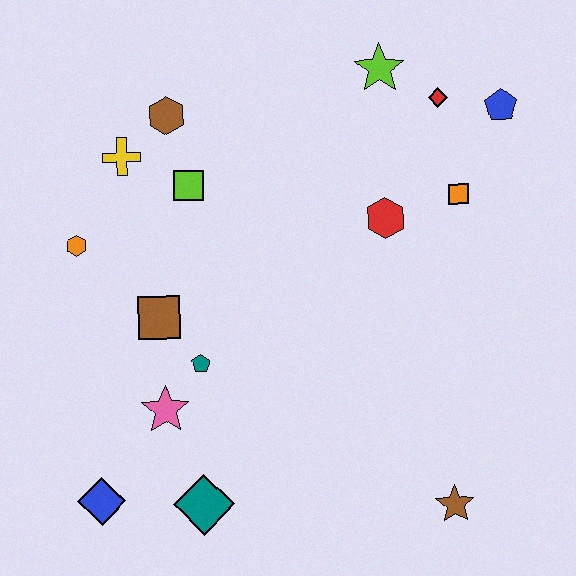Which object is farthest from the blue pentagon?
The blue diamond is farthest from the blue pentagon.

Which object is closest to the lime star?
The red diamond is closest to the lime star.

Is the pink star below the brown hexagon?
Yes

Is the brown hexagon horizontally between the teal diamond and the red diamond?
No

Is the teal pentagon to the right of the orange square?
No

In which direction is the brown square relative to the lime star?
The brown square is below the lime star.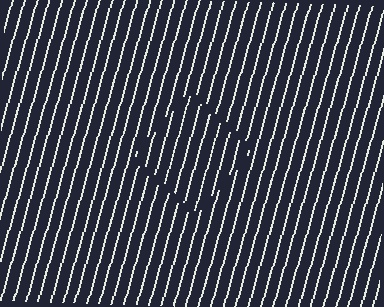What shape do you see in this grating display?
An illusory square. The interior of the shape contains the same grating, shifted by half a period — the contour is defined by the phase discontinuity where line-ends from the inner and outer gratings abut.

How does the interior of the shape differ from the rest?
The interior of the shape contains the same grating, shifted by half a period — the contour is defined by the phase discontinuity where line-ends from the inner and outer gratings abut.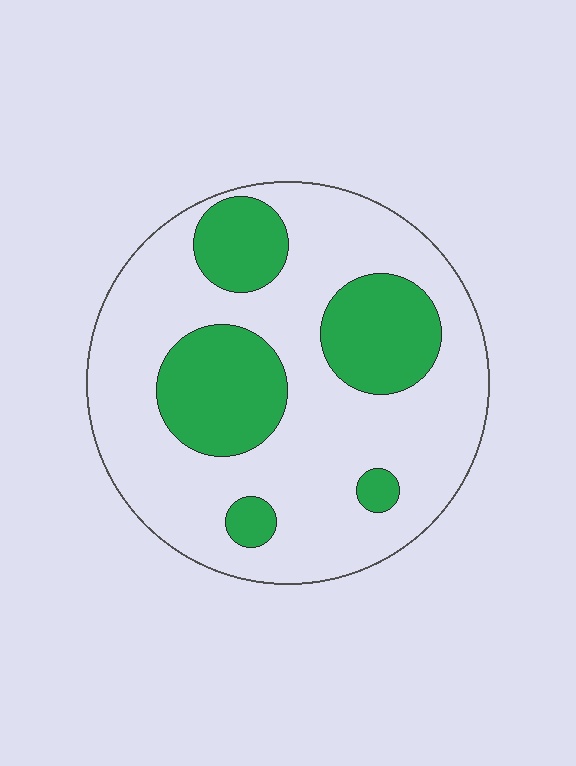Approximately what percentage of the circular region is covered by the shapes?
Approximately 30%.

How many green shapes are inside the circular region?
5.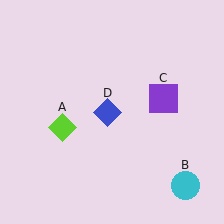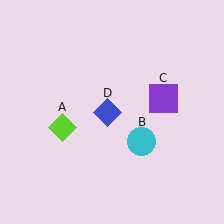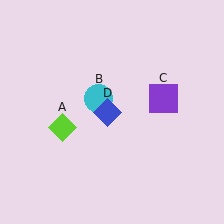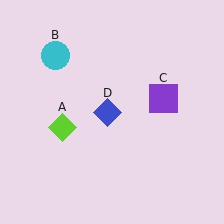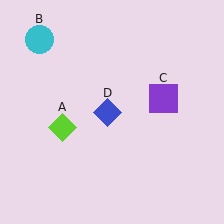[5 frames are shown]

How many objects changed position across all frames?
1 object changed position: cyan circle (object B).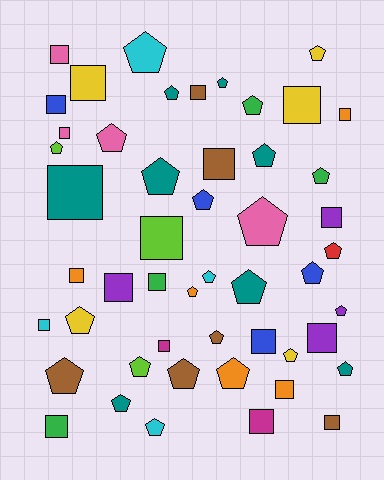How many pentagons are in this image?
There are 28 pentagons.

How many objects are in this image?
There are 50 objects.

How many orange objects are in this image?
There are 5 orange objects.